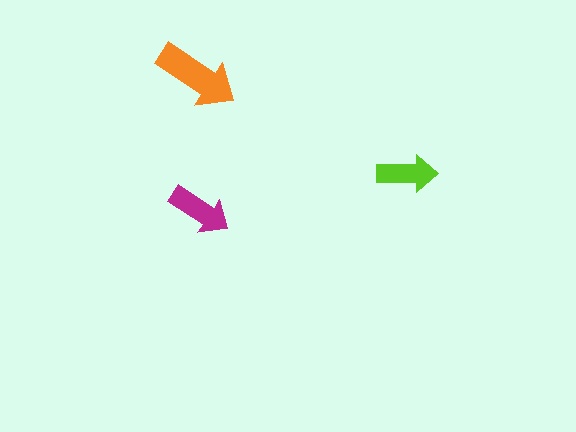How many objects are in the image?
There are 3 objects in the image.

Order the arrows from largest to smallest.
the orange one, the magenta one, the lime one.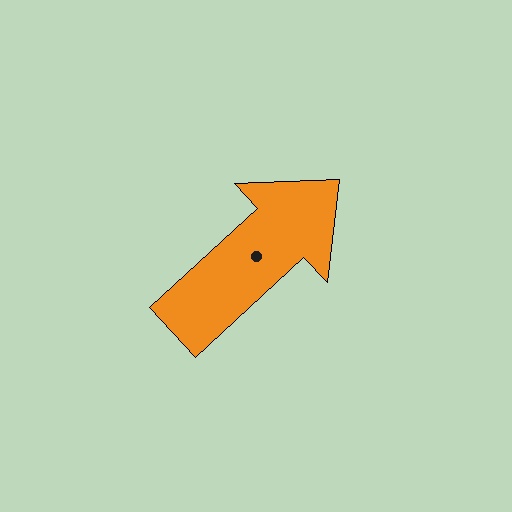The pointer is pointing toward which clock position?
Roughly 2 o'clock.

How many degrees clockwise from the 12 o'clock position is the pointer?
Approximately 47 degrees.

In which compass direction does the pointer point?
Northeast.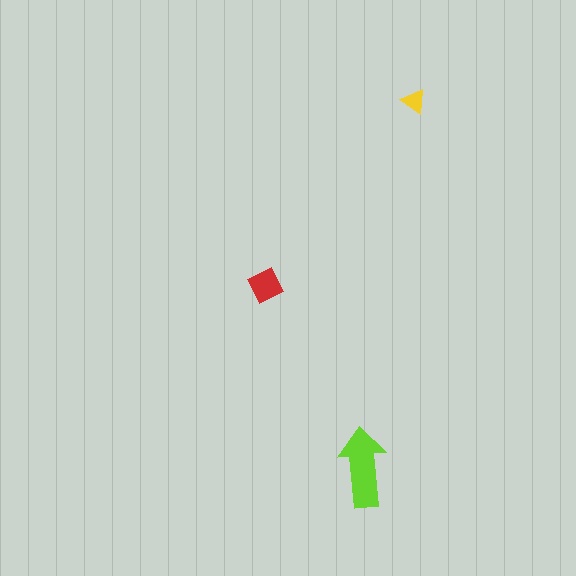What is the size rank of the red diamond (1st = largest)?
2nd.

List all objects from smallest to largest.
The yellow triangle, the red diamond, the lime arrow.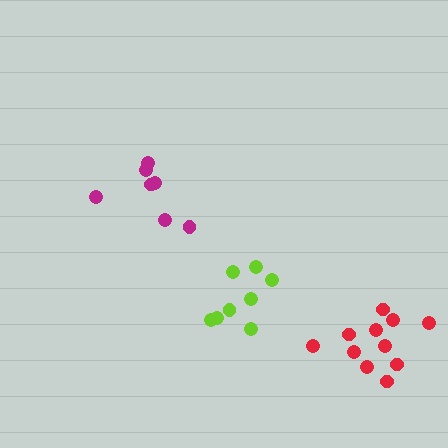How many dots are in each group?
Group 1: 11 dots, Group 2: 8 dots, Group 3: 7 dots (26 total).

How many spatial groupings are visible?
There are 3 spatial groupings.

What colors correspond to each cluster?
The clusters are colored: red, lime, magenta.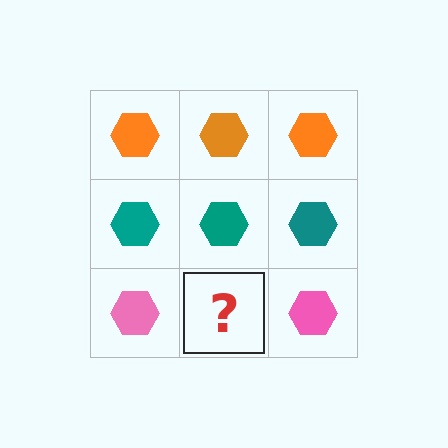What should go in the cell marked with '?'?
The missing cell should contain a pink hexagon.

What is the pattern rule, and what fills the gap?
The rule is that each row has a consistent color. The gap should be filled with a pink hexagon.